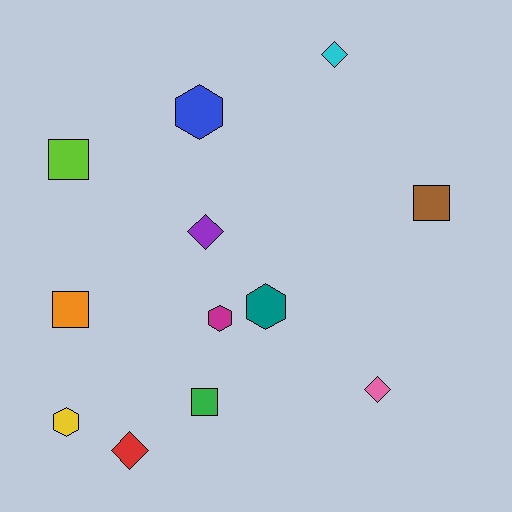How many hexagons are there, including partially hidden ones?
There are 4 hexagons.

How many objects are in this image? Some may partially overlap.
There are 12 objects.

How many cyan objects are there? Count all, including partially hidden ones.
There is 1 cyan object.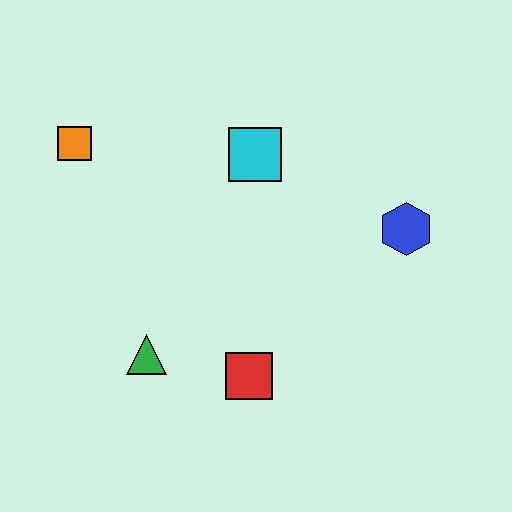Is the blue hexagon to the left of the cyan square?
No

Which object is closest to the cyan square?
The blue hexagon is closest to the cyan square.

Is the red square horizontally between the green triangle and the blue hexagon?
Yes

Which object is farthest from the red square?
The orange square is farthest from the red square.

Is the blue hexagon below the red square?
No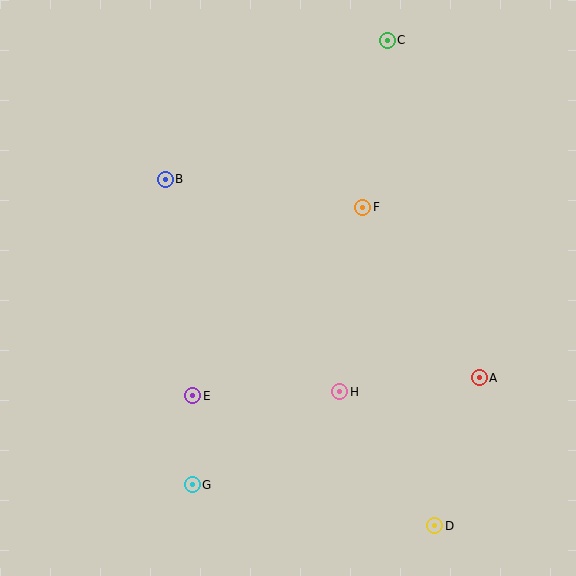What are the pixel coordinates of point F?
Point F is at (363, 207).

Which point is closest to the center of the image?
Point F at (363, 207) is closest to the center.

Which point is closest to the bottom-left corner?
Point G is closest to the bottom-left corner.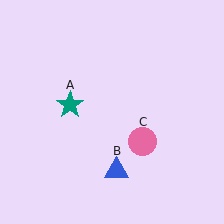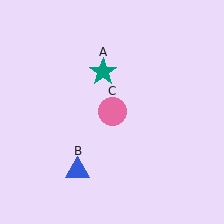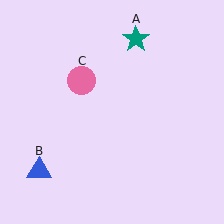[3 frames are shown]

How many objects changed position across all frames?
3 objects changed position: teal star (object A), blue triangle (object B), pink circle (object C).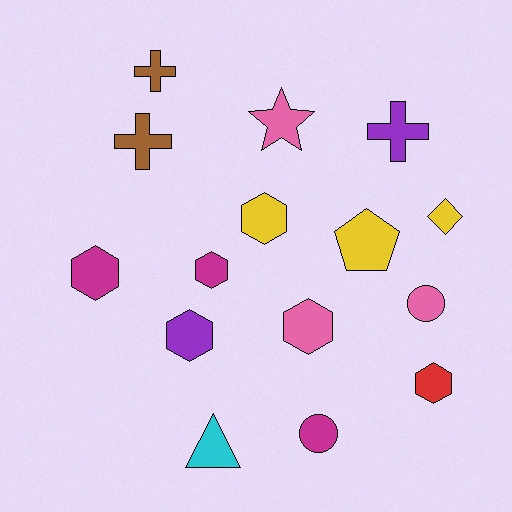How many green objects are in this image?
There are no green objects.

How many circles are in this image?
There are 2 circles.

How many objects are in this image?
There are 15 objects.